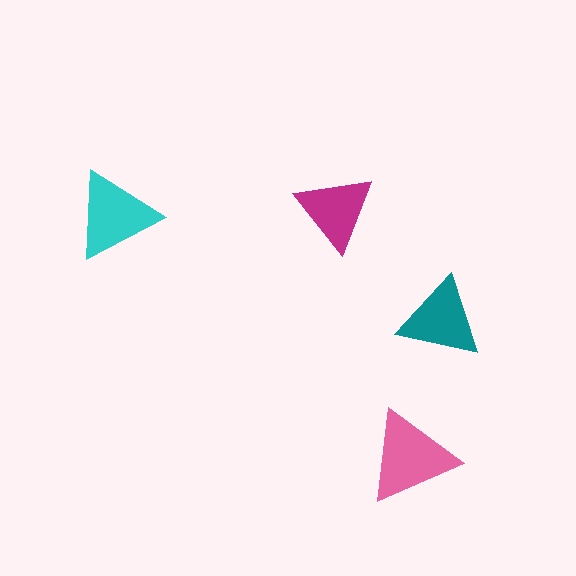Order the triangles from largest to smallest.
the pink one, the cyan one, the teal one, the magenta one.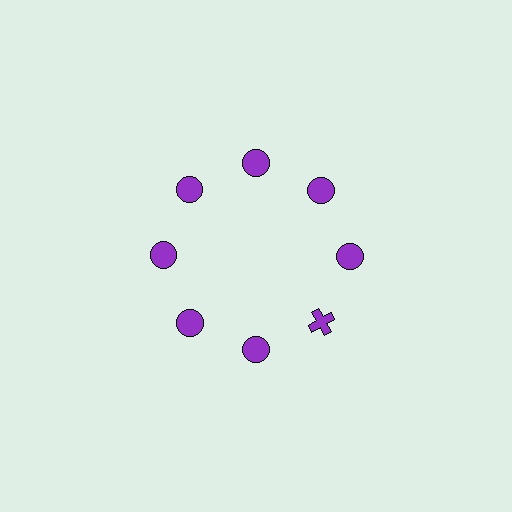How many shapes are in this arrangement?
There are 8 shapes arranged in a ring pattern.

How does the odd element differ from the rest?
It has a different shape: cross instead of circle.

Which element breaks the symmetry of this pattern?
The purple cross at roughly the 4 o'clock position breaks the symmetry. All other shapes are purple circles.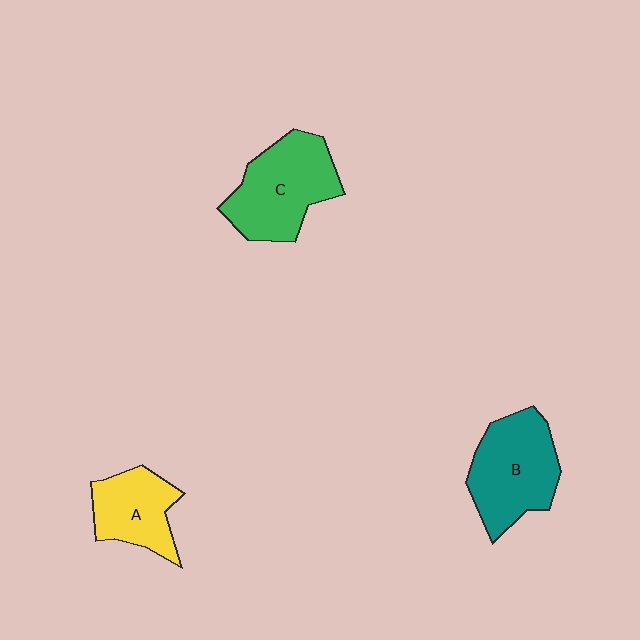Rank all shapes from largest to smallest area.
From largest to smallest: C (green), B (teal), A (yellow).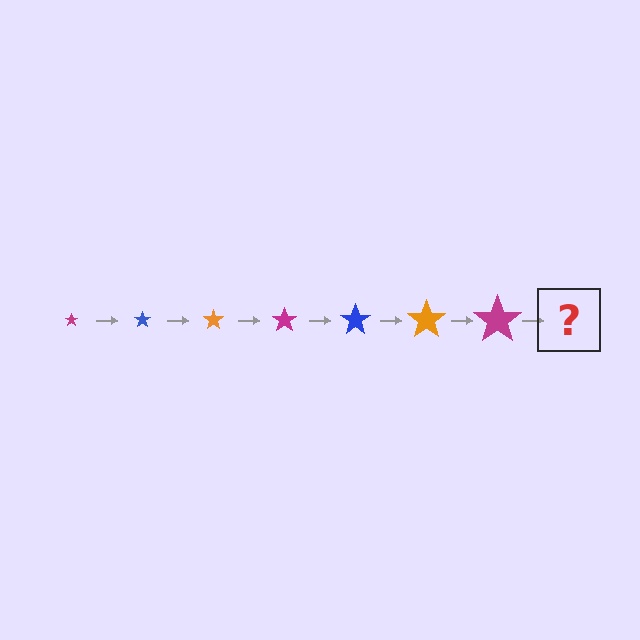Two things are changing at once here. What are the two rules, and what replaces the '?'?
The two rules are that the star grows larger each step and the color cycles through magenta, blue, and orange. The '?' should be a blue star, larger than the previous one.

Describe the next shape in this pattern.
It should be a blue star, larger than the previous one.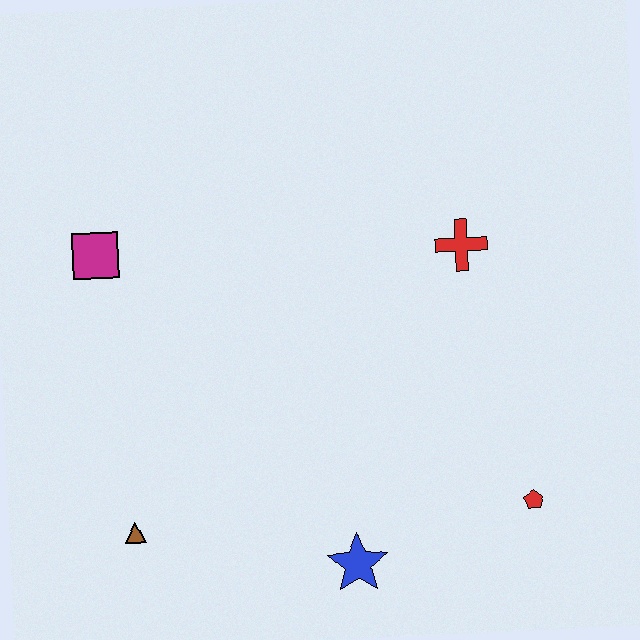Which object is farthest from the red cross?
The brown triangle is farthest from the red cross.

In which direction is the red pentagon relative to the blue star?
The red pentagon is to the right of the blue star.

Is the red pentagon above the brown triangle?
Yes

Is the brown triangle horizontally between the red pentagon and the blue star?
No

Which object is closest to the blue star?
The red pentagon is closest to the blue star.